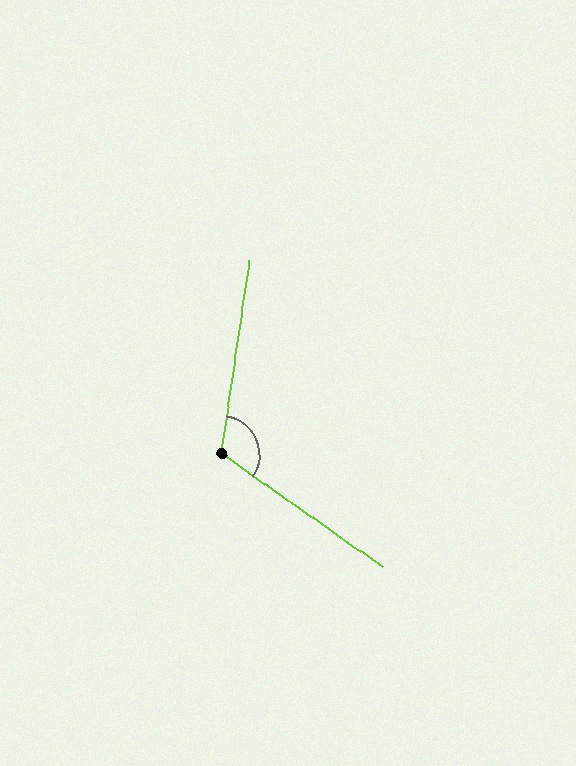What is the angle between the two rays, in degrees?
Approximately 117 degrees.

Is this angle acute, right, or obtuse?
It is obtuse.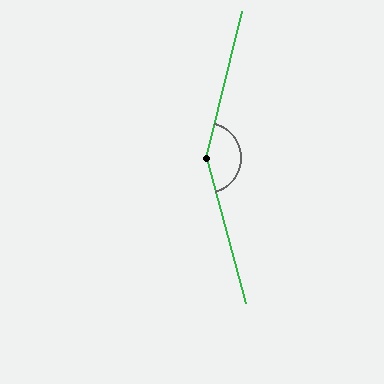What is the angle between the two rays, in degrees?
Approximately 151 degrees.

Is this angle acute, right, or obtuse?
It is obtuse.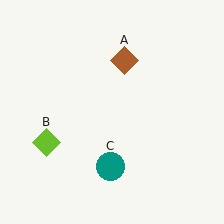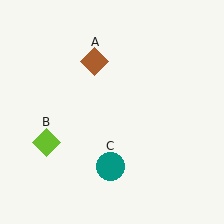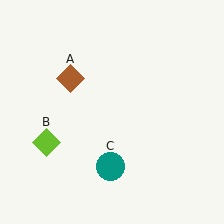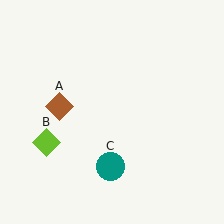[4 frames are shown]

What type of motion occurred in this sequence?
The brown diamond (object A) rotated counterclockwise around the center of the scene.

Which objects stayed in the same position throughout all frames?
Lime diamond (object B) and teal circle (object C) remained stationary.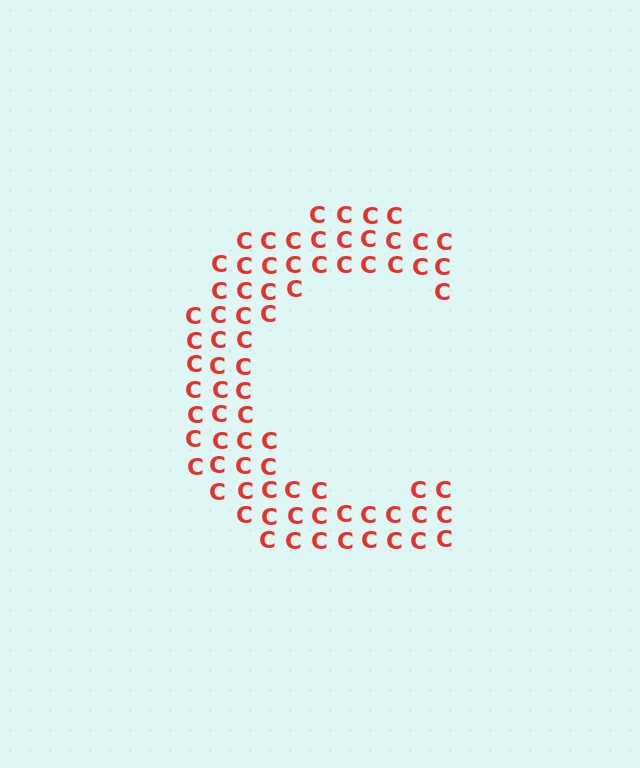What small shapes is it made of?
It is made of small letter C's.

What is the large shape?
The large shape is the letter C.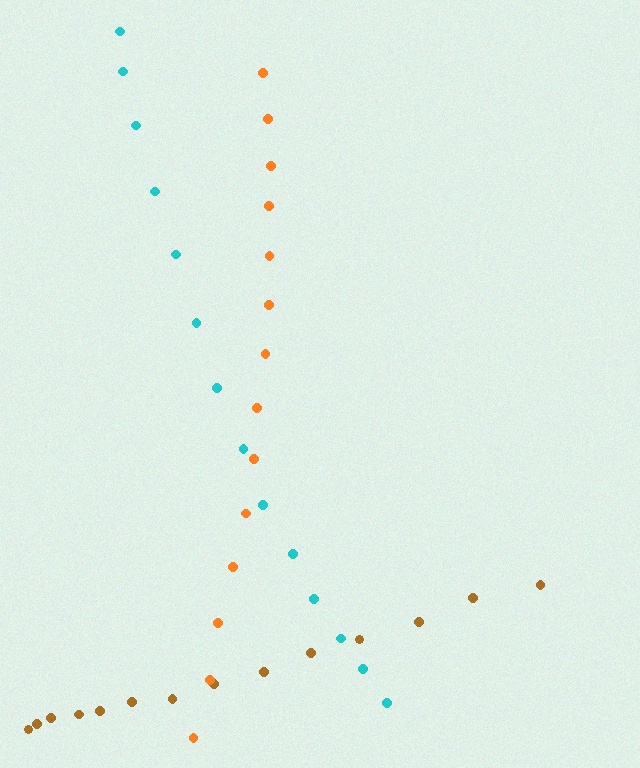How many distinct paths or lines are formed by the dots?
There are 3 distinct paths.